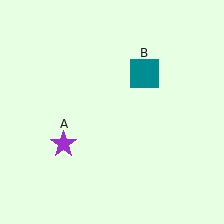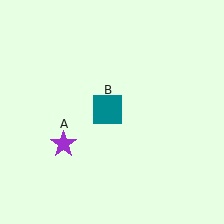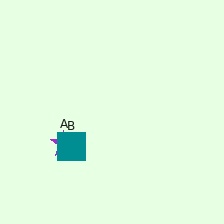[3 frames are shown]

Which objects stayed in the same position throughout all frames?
Purple star (object A) remained stationary.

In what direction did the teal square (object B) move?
The teal square (object B) moved down and to the left.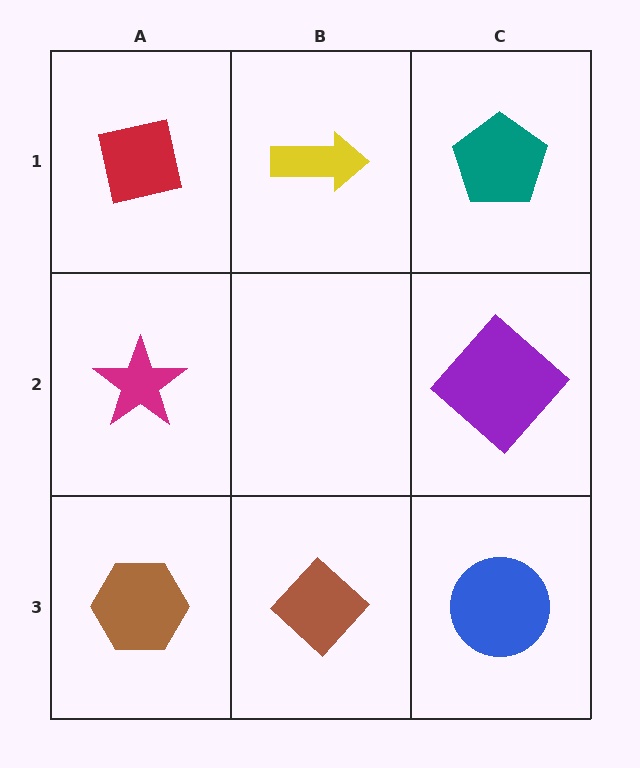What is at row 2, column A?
A magenta star.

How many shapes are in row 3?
3 shapes.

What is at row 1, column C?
A teal pentagon.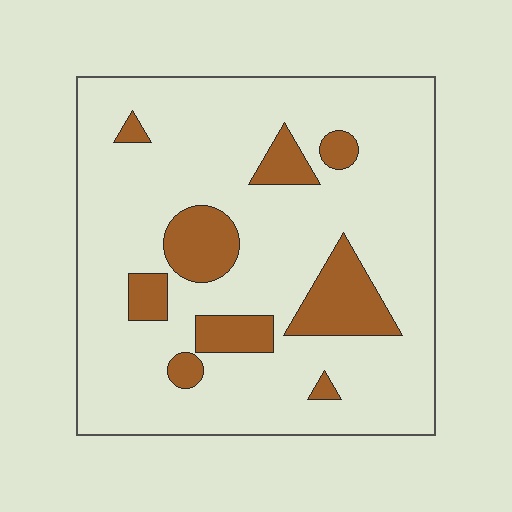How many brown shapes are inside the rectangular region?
9.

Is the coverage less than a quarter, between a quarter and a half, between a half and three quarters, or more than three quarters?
Less than a quarter.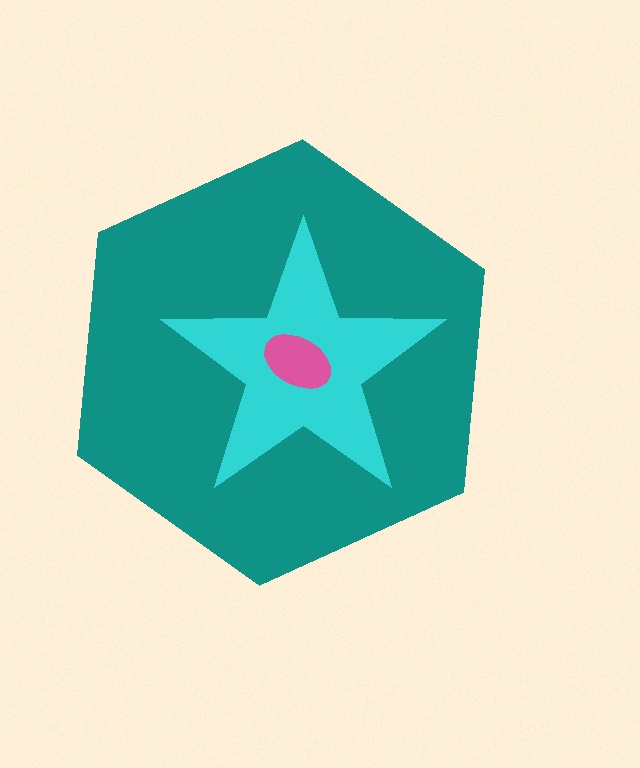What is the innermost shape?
The pink ellipse.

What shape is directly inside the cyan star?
The pink ellipse.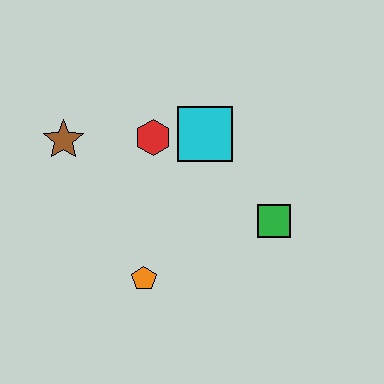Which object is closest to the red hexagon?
The cyan square is closest to the red hexagon.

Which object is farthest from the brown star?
The green square is farthest from the brown star.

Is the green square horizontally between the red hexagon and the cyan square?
No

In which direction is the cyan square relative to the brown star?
The cyan square is to the right of the brown star.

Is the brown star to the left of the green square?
Yes